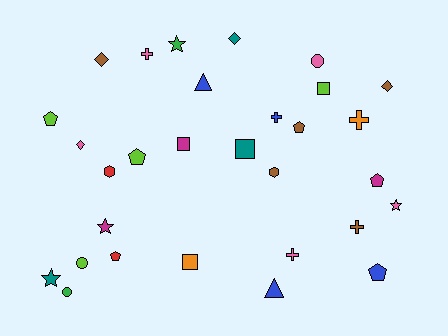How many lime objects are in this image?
There are 4 lime objects.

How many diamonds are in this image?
There are 4 diamonds.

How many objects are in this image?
There are 30 objects.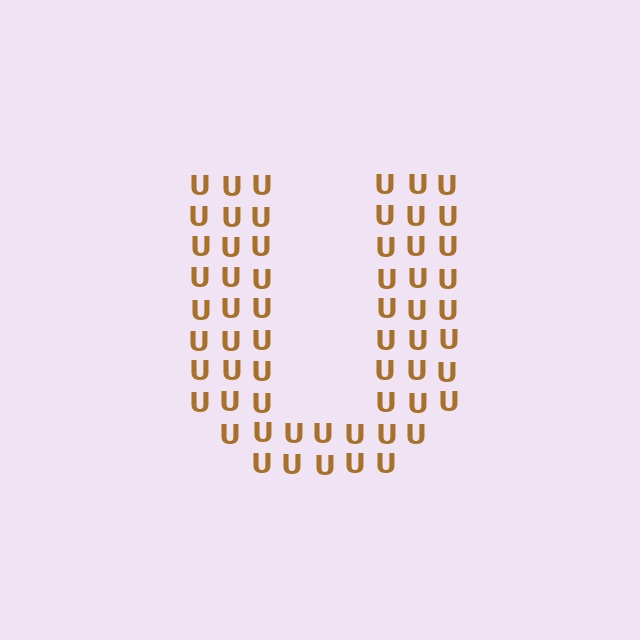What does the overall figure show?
The overall figure shows the letter U.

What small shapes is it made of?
It is made of small letter U's.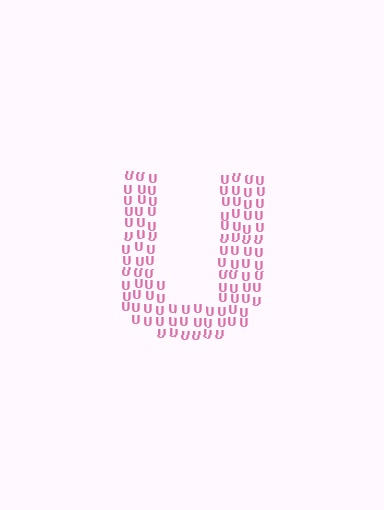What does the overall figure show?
The overall figure shows the letter U.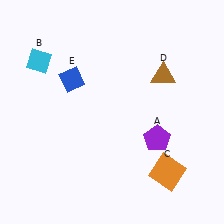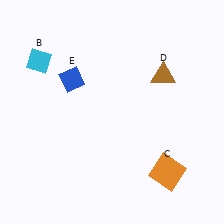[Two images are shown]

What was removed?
The purple pentagon (A) was removed in Image 2.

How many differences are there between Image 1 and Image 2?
There is 1 difference between the two images.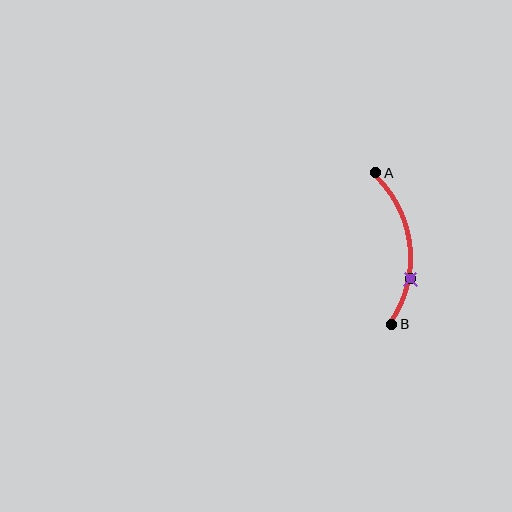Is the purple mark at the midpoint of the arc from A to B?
No. The purple mark lies on the arc but is closer to endpoint B. The arc midpoint would be at the point on the curve equidistant along the arc from both A and B.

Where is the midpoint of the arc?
The arc midpoint is the point on the curve farthest from the straight line joining A and B. It sits to the right of that line.